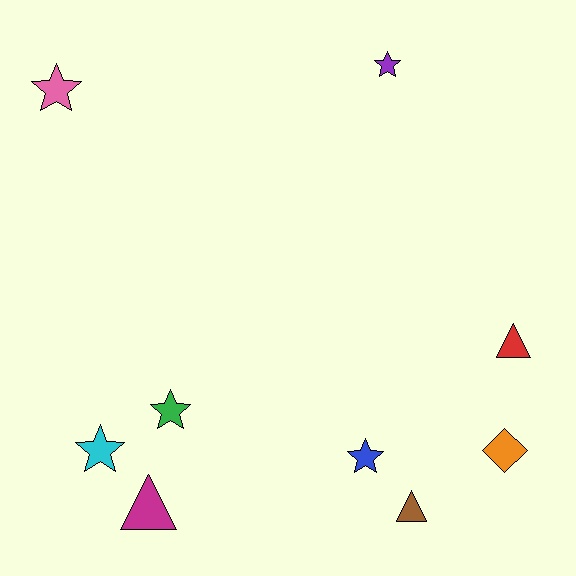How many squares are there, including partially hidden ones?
There are no squares.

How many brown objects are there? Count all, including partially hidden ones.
There is 1 brown object.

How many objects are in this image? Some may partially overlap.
There are 9 objects.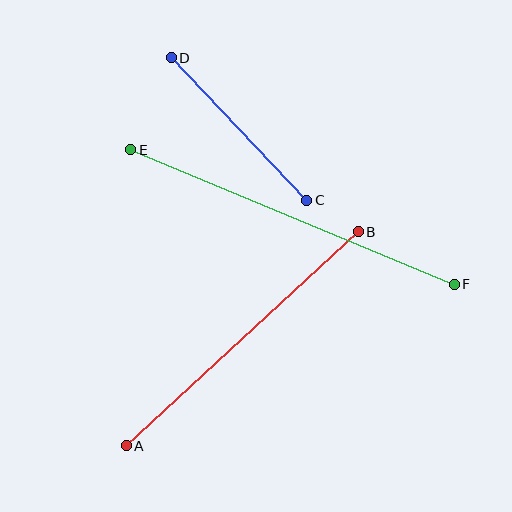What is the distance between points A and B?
The distance is approximately 316 pixels.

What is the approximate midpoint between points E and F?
The midpoint is at approximately (293, 217) pixels.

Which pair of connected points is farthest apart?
Points E and F are farthest apart.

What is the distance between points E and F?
The distance is approximately 350 pixels.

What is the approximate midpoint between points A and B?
The midpoint is at approximately (242, 339) pixels.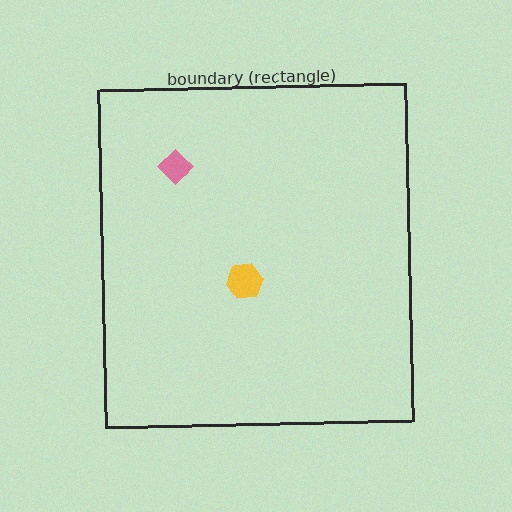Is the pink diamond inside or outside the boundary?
Inside.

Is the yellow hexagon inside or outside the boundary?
Inside.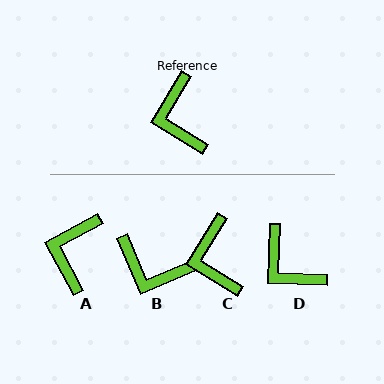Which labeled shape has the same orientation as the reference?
C.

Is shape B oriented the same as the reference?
No, it is off by about 54 degrees.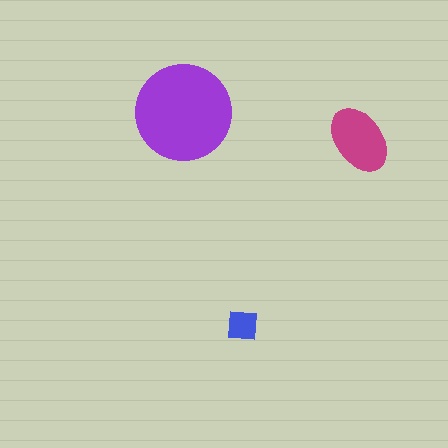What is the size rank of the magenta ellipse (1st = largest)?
2nd.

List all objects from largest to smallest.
The purple circle, the magenta ellipse, the blue square.